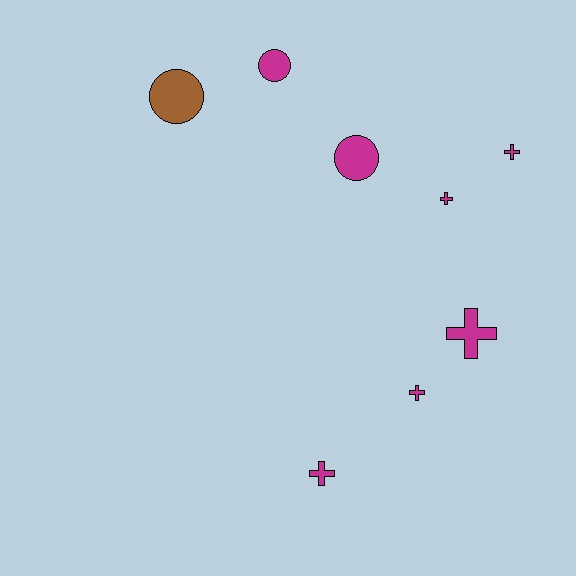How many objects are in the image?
There are 8 objects.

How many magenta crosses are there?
There are 5 magenta crosses.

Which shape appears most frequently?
Cross, with 5 objects.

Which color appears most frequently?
Magenta, with 7 objects.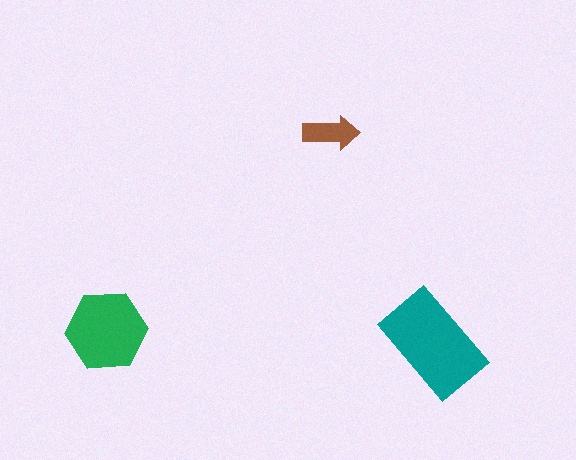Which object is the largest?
The teal rectangle.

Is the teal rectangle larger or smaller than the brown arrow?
Larger.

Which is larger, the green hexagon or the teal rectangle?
The teal rectangle.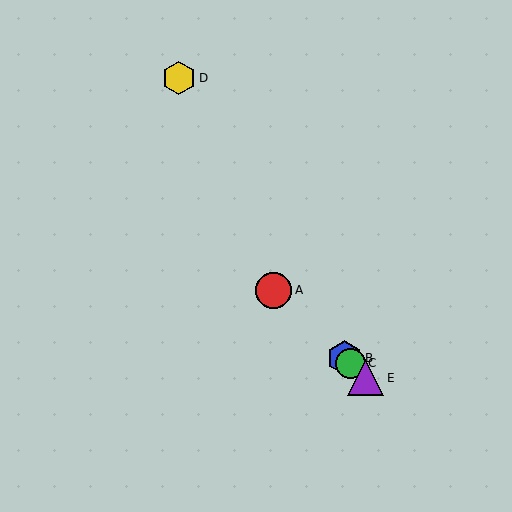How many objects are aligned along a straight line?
4 objects (A, B, C, E) are aligned along a straight line.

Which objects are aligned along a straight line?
Objects A, B, C, E are aligned along a straight line.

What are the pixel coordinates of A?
Object A is at (274, 290).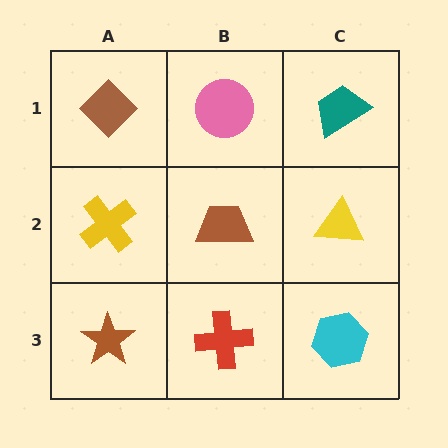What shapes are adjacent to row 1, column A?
A yellow cross (row 2, column A), a pink circle (row 1, column B).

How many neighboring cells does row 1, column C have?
2.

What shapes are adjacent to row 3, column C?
A yellow triangle (row 2, column C), a red cross (row 3, column B).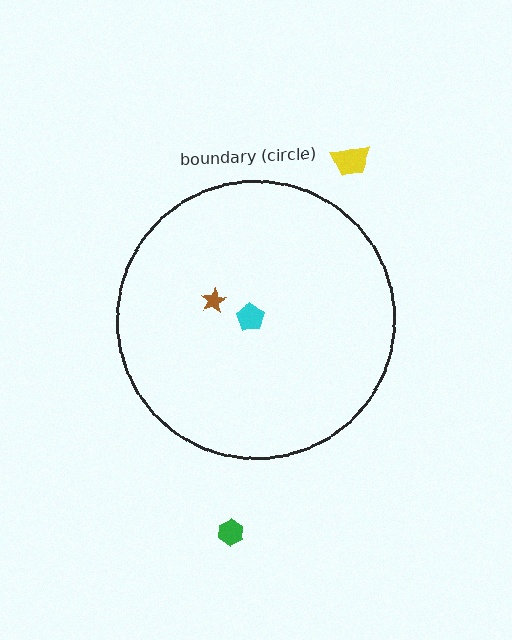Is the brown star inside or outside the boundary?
Inside.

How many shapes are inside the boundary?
2 inside, 2 outside.